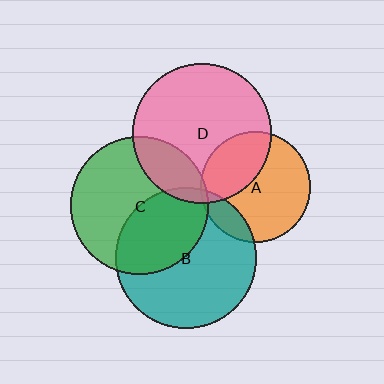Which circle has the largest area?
Circle B (teal).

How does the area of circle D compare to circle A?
Approximately 1.6 times.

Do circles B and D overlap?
Yes.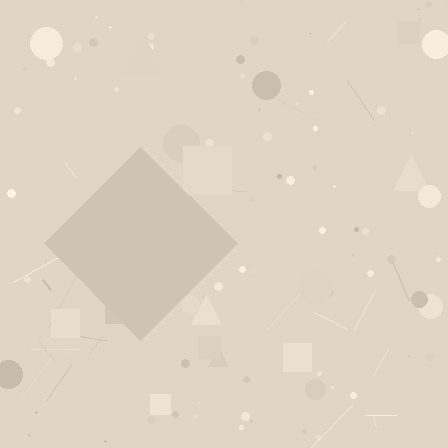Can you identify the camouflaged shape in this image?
The camouflaged shape is a diamond.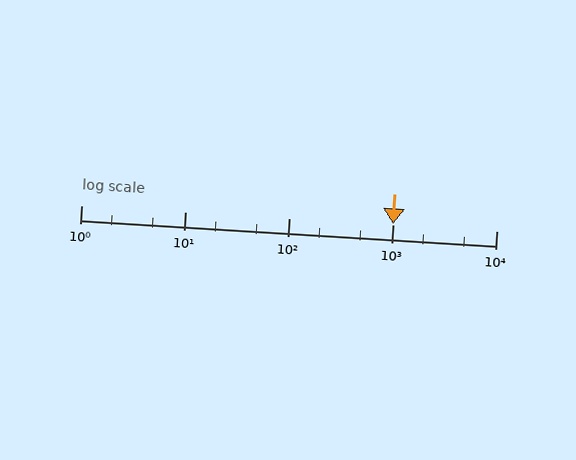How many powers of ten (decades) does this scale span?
The scale spans 4 decades, from 1 to 10000.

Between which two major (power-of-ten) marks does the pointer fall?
The pointer is between 1000 and 10000.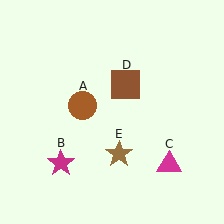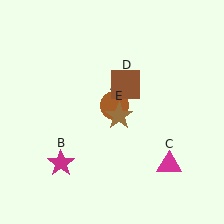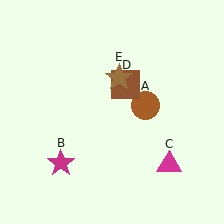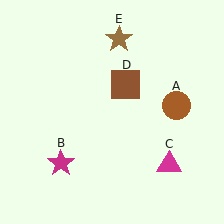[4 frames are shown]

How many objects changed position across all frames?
2 objects changed position: brown circle (object A), brown star (object E).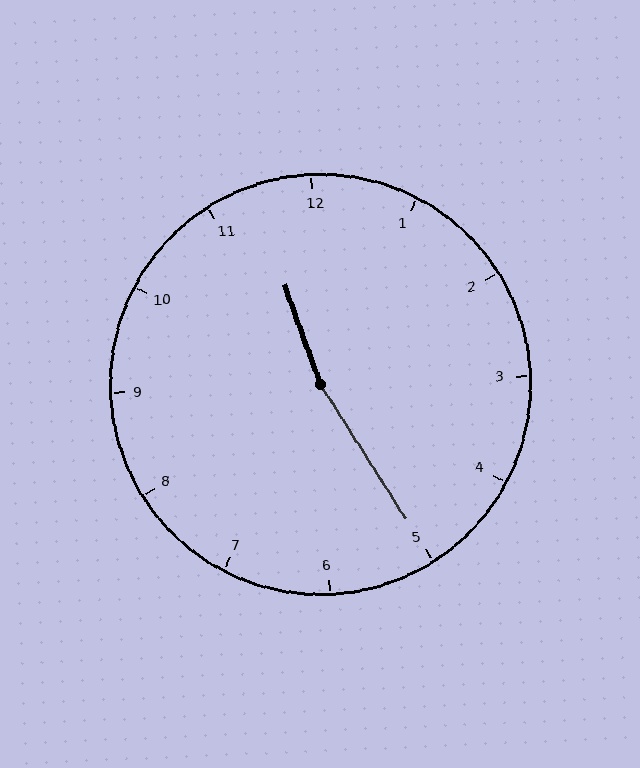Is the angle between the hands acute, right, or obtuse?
It is obtuse.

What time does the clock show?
11:25.